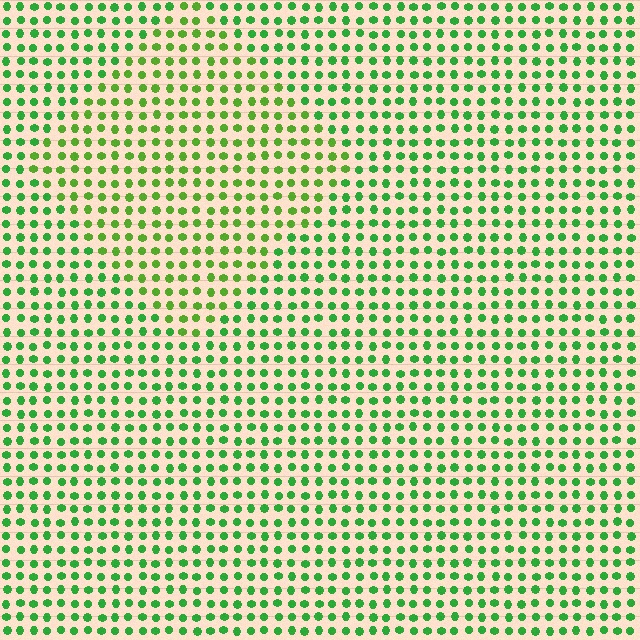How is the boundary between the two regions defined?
The boundary is defined purely by a slight shift in hue (about 25 degrees). Spacing, size, and orientation are identical on both sides.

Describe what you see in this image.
The image is filled with small green elements in a uniform arrangement. A diamond-shaped region is visible where the elements are tinted to a slightly different hue, forming a subtle color boundary.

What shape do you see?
I see a diamond.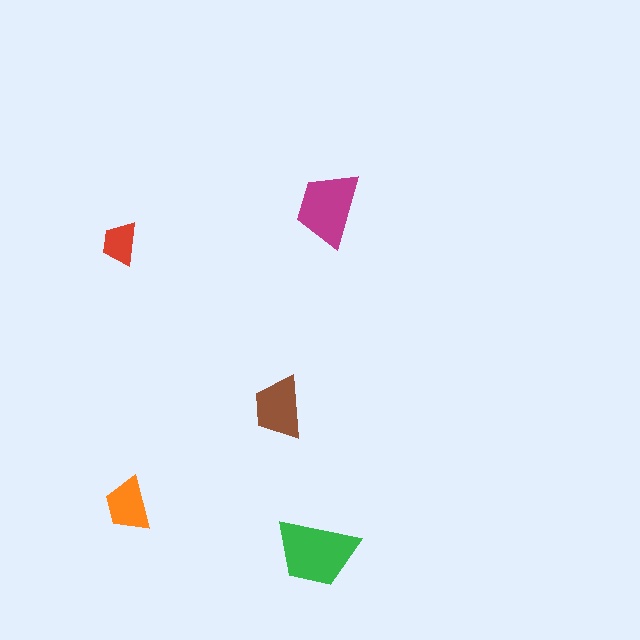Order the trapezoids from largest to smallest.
the green one, the magenta one, the brown one, the orange one, the red one.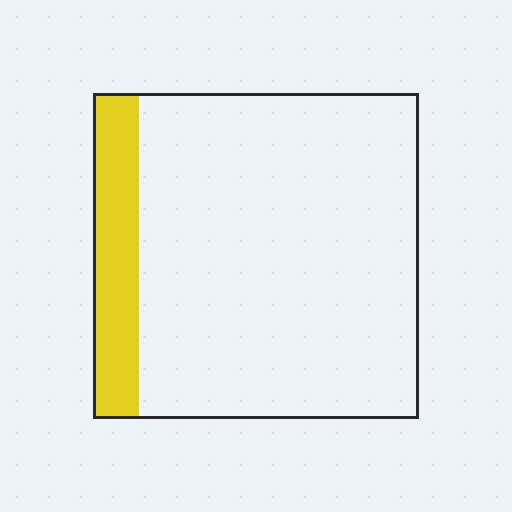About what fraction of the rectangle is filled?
About one eighth (1/8).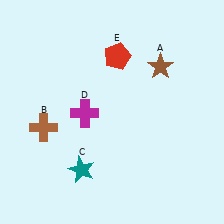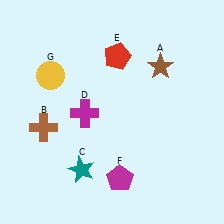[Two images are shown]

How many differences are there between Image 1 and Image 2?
There are 2 differences between the two images.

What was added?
A magenta pentagon (F), a yellow circle (G) were added in Image 2.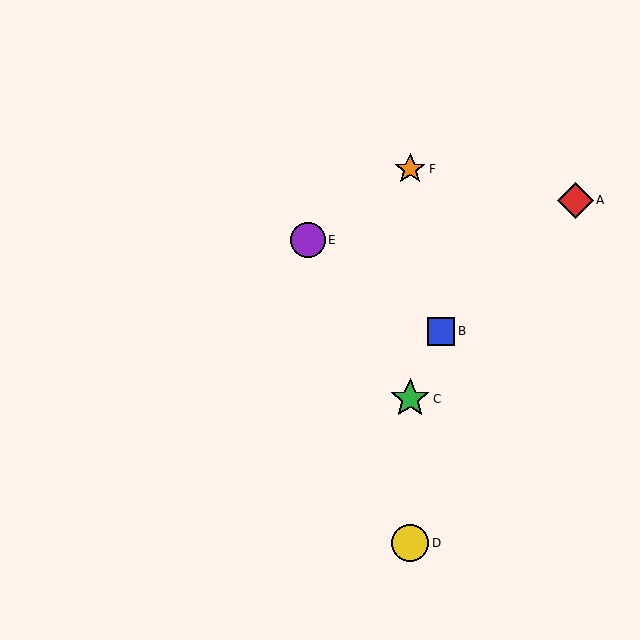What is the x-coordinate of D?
Object D is at x≈410.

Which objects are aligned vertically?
Objects C, D, F are aligned vertically.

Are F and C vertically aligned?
Yes, both are at x≈410.